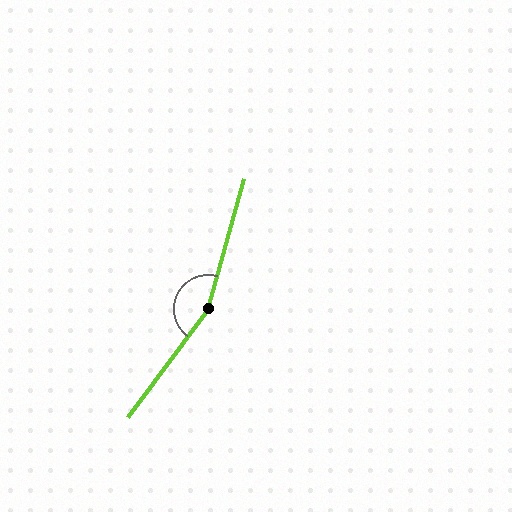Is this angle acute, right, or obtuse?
It is obtuse.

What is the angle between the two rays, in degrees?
Approximately 159 degrees.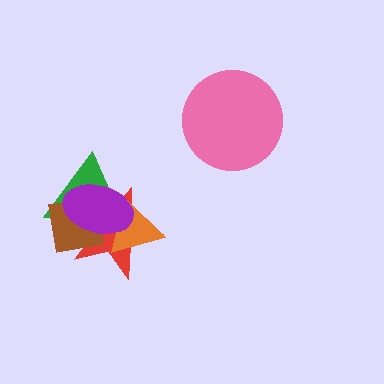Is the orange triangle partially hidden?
Yes, it is partially covered by another shape.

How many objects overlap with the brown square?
4 objects overlap with the brown square.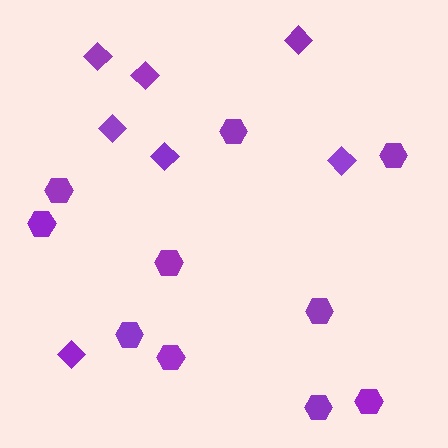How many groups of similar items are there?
There are 2 groups: one group of diamonds (7) and one group of hexagons (10).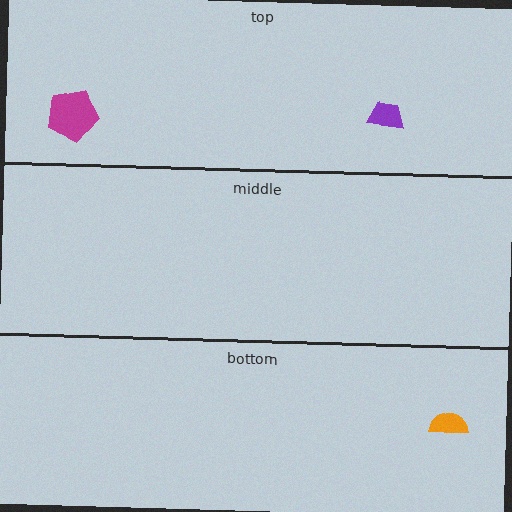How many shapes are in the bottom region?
1.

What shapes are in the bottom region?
The orange semicircle.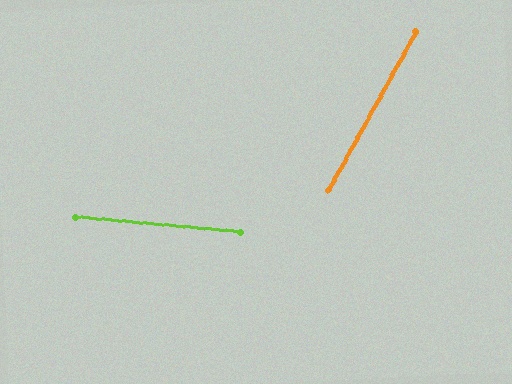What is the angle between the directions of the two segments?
Approximately 66 degrees.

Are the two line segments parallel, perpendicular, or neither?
Neither parallel nor perpendicular — they differ by about 66°.